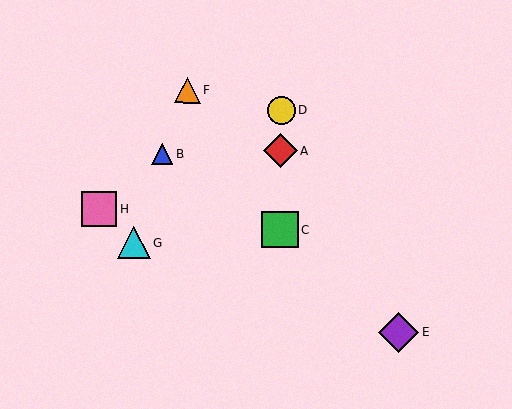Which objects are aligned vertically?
Objects A, C, D are aligned vertically.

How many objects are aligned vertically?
3 objects (A, C, D) are aligned vertically.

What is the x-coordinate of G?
Object G is at x≈134.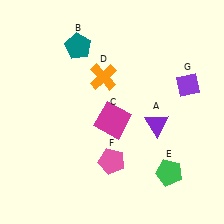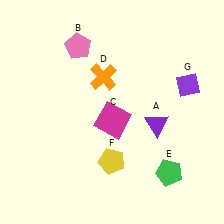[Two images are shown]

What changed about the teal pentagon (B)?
In Image 1, B is teal. In Image 2, it changed to pink.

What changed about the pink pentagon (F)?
In Image 1, F is pink. In Image 2, it changed to yellow.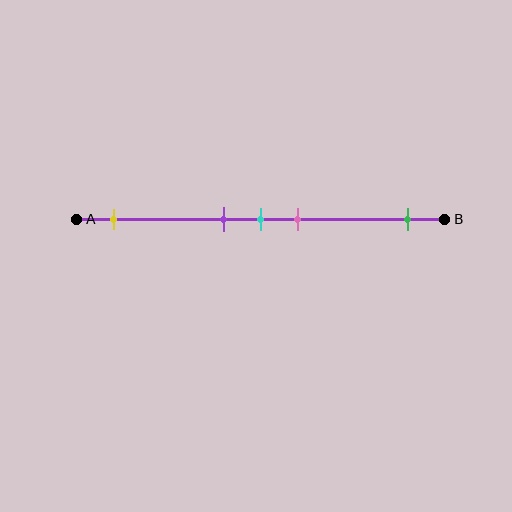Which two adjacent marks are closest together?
The purple and cyan marks are the closest adjacent pair.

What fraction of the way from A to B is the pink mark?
The pink mark is approximately 60% (0.6) of the way from A to B.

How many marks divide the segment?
There are 5 marks dividing the segment.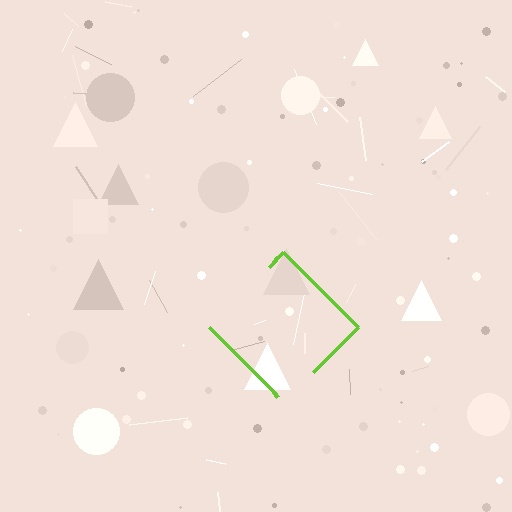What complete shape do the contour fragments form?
The contour fragments form a diamond.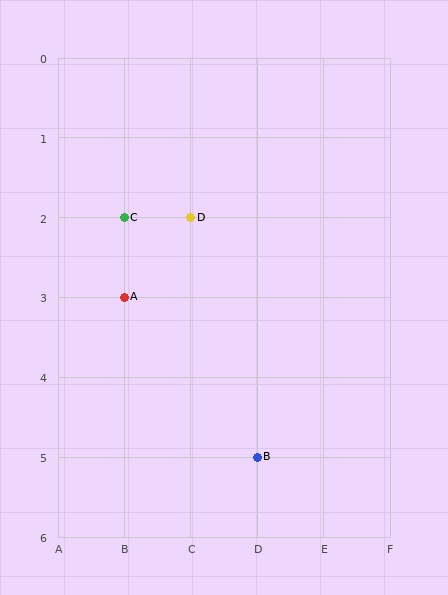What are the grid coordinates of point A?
Point A is at grid coordinates (B, 3).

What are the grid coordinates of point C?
Point C is at grid coordinates (B, 2).